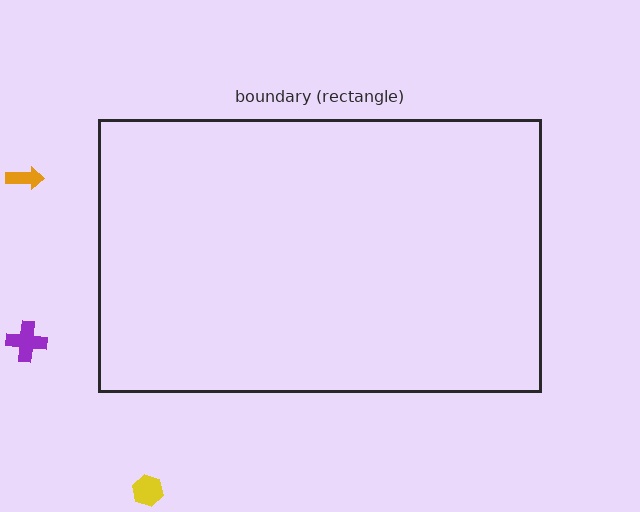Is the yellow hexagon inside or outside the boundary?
Outside.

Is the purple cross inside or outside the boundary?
Outside.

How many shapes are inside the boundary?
0 inside, 3 outside.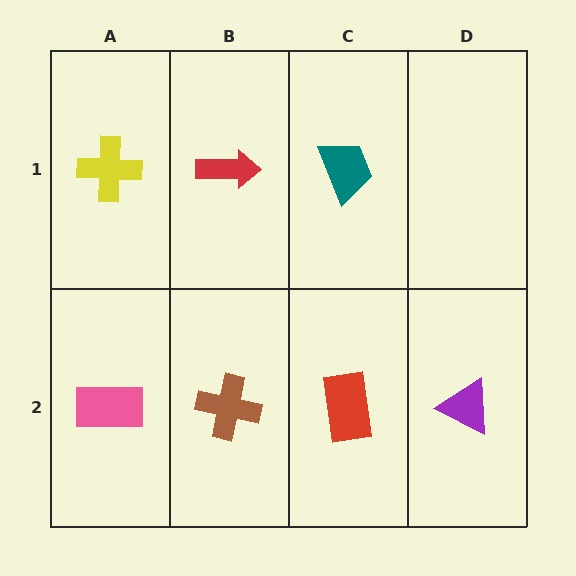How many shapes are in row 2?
4 shapes.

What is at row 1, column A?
A yellow cross.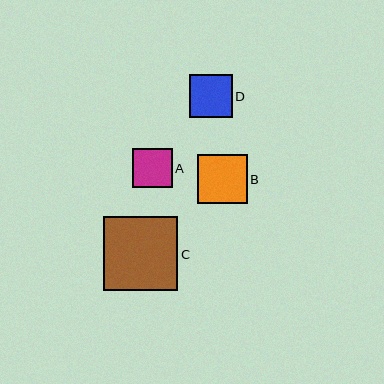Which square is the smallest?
Square A is the smallest with a size of approximately 40 pixels.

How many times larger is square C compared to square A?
Square C is approximately 1.8 times the size of square A.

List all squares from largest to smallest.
From largest to smallest: C, B, D, A.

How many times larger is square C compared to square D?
Square C is approximately 1.7 times the size of square D.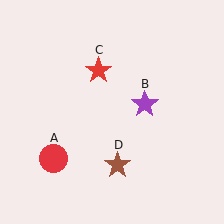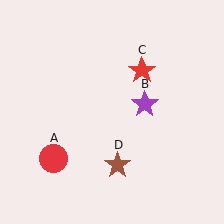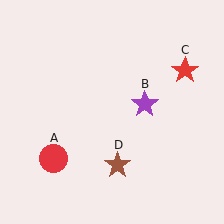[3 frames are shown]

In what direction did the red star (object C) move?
The red star (object C) moved right.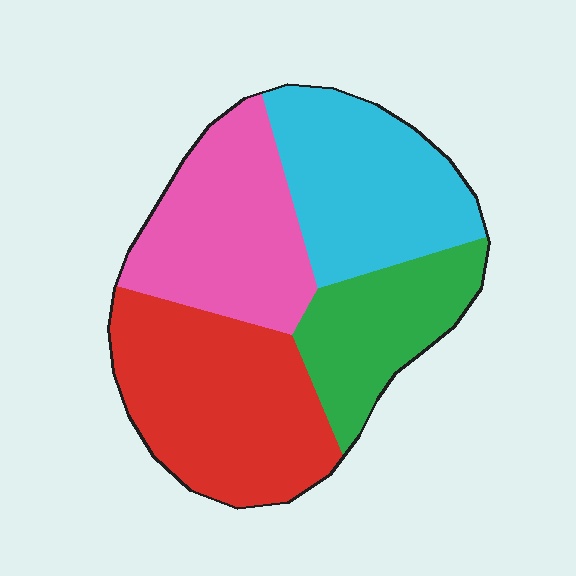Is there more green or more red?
Red.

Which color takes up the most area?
Red, at roughly 30%.